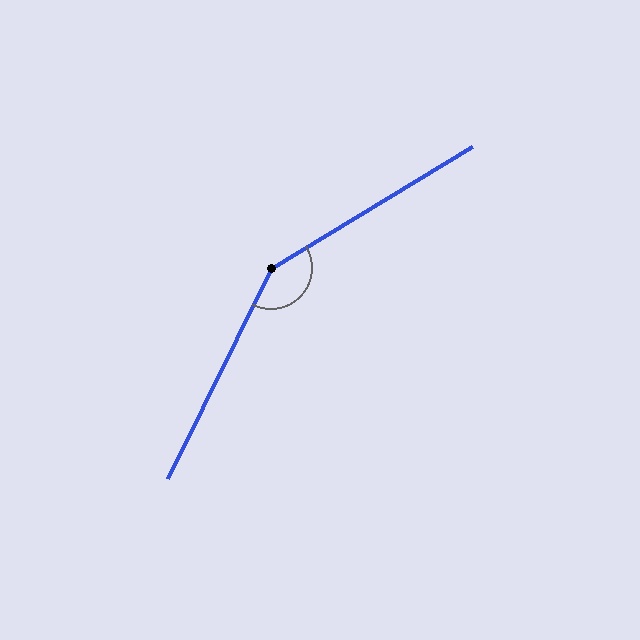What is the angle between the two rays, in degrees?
Approximately 147 degrees.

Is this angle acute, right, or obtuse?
It is obtuse.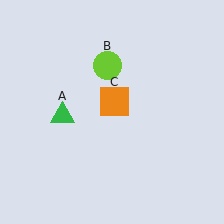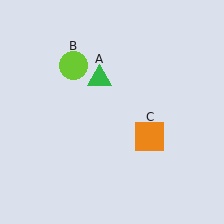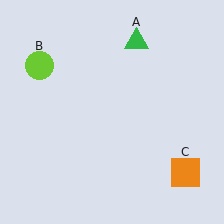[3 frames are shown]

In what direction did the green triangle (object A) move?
The green triangle (object A) moved up and to the right.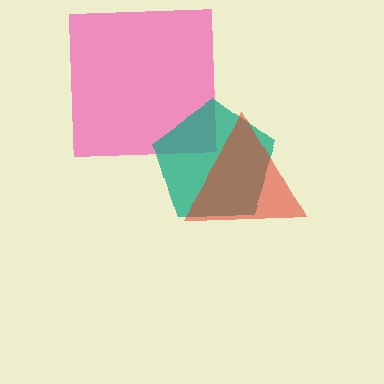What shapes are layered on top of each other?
The layered shapes are: a pink square, a teal pentagon, a red triangle.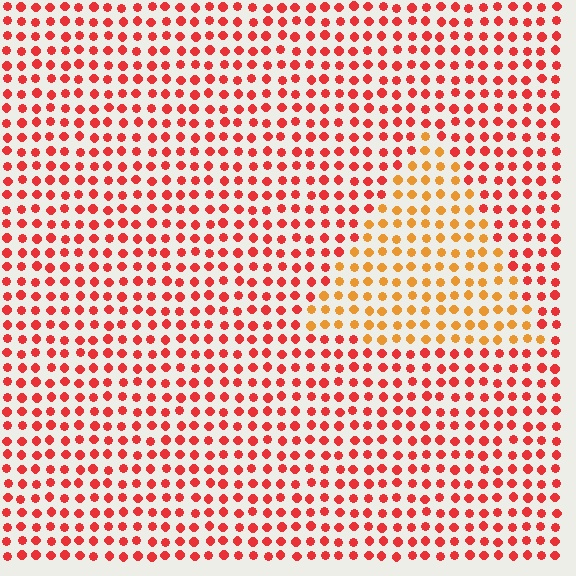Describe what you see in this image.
The image is filled with small red elements in a uniform arrangement. A triangle-shaped region is visible where the elements are tinted to a slightly different hue, forming a subtle color boundary.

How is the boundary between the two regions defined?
The boundary is defined purely by a slight shift in hue (about 35 degrees). Spacing, size, and orientation are identical on both sides.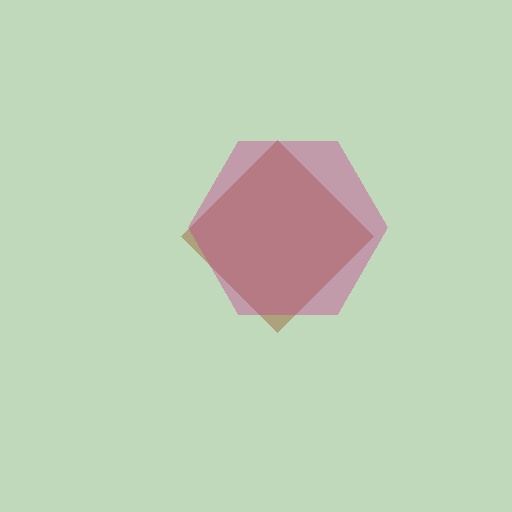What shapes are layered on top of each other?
The layered shapes are: a brown diamond, a magenta hexagon.